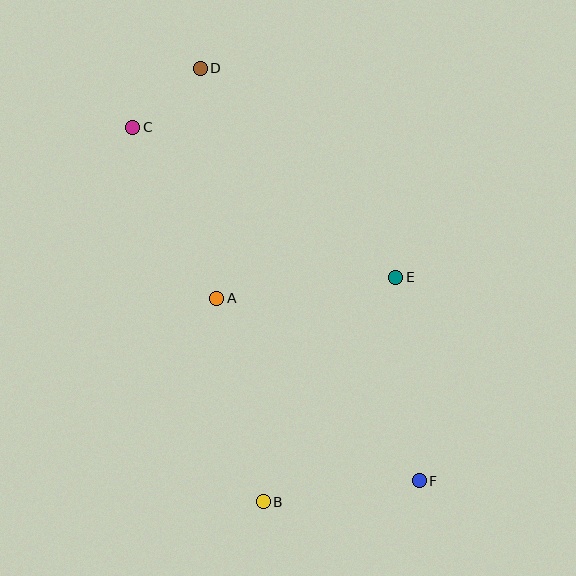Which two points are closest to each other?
Points C and D are closest to each other.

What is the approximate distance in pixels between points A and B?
The distance between A and B is approximately 209 pixels.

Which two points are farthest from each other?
Points D and F are farthest from each other.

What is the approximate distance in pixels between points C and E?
The distance between C and E is approximately 303 pixels.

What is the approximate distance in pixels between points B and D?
The distance between B and D is approximately 438 pixels.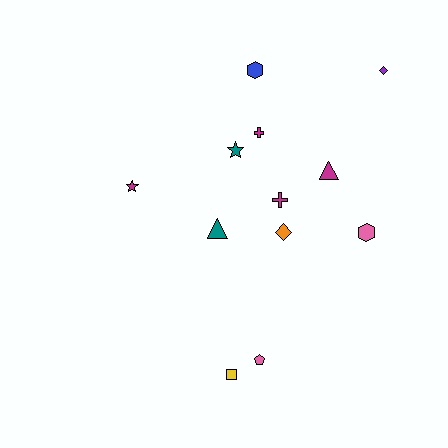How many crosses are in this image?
There are 2 crosses.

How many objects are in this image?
There are 12 objects.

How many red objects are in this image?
There are no red objects.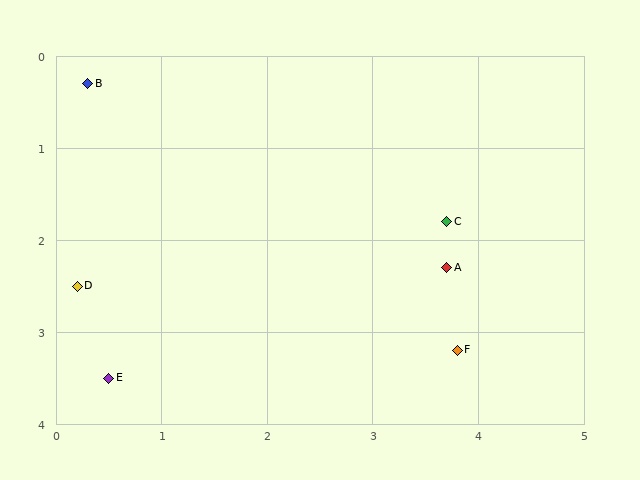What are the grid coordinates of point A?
Point A is at approximately (3.7, 2.3).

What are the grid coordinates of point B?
Point B is at approximately (0.3, 0.3).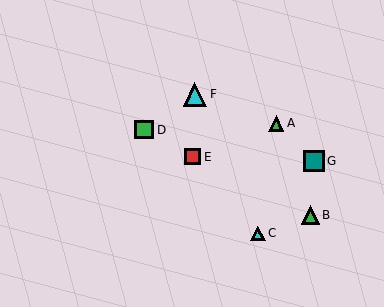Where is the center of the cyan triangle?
The center of the cyan triangle is at (195, 94).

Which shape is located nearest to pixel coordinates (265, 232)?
The cyan triangle (labeled C) at (258, 233) is nearest to that location.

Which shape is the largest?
The cyan triangle (labeled F) is the largest.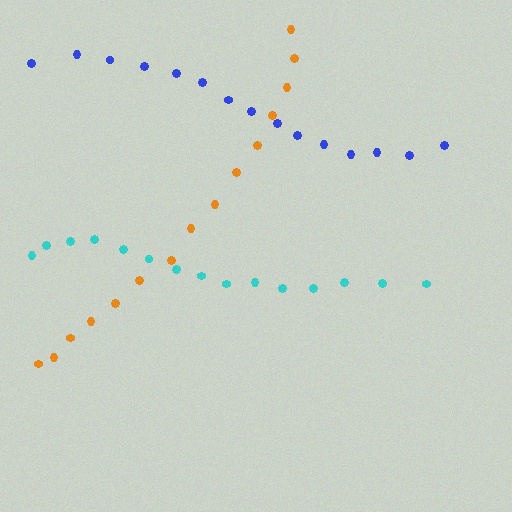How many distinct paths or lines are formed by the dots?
There are 3 distinct paths.